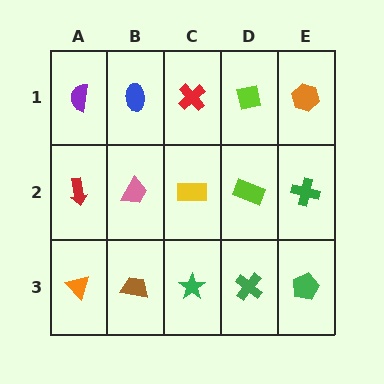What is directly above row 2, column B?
A blue ellipse.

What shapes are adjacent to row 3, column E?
A green cross (row 2, column E), a green cross (row 3, column D).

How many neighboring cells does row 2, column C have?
4.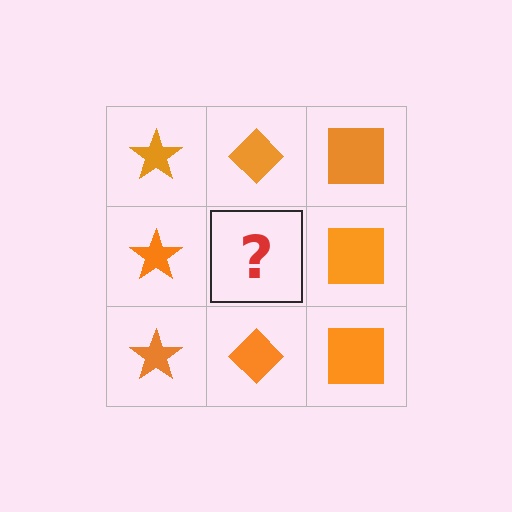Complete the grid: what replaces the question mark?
The question mark should be replaced with an orange diamond.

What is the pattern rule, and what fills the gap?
The rule is that each column has a consistent shape. The gap should be filled with an orange diamond.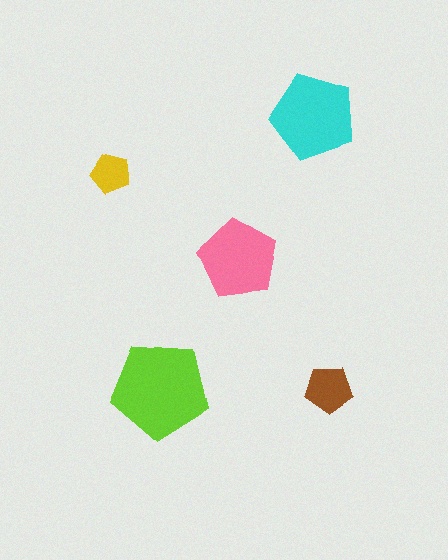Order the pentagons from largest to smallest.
the lime one, the cyan one, the pink one, the brown one, the yellow one.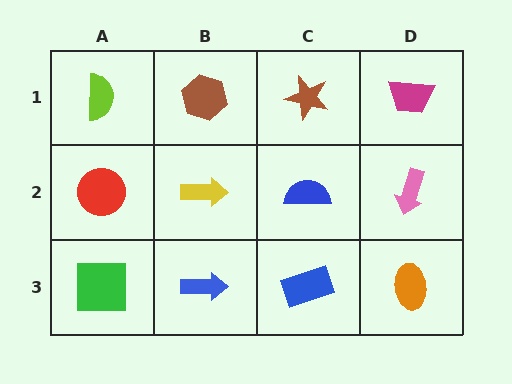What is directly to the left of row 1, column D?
A brown star.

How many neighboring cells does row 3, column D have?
2.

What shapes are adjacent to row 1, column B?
A yellow arrow (row 2, column B), a lime semicircle (row 1, column A), a brown star (row 1, column C).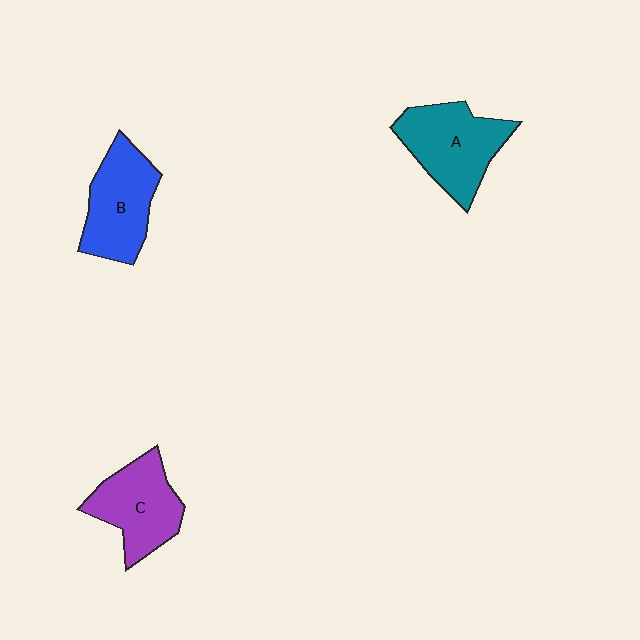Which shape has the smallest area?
Shape C (purple).